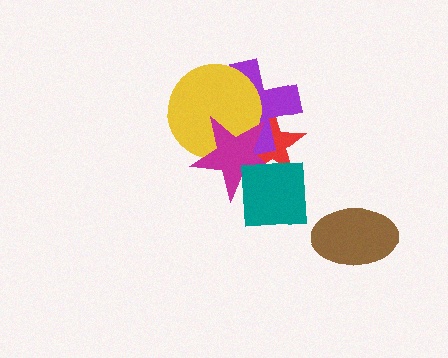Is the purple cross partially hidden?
Yes, it is partially covered by another shape.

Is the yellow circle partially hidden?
Yes, it is partially covered by another shape.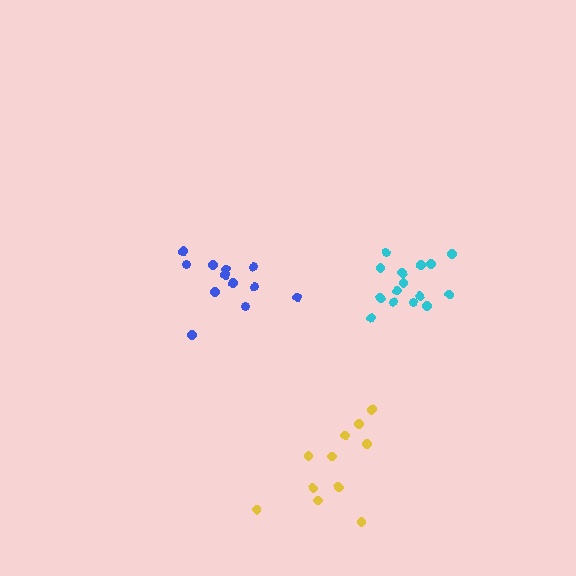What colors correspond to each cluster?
The clusters are colored: blue, yellow, cyan.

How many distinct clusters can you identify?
There are 3 distinct clusters.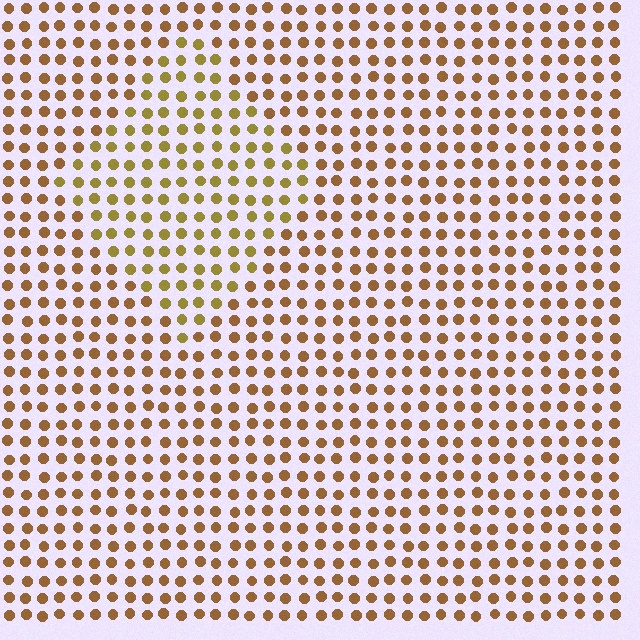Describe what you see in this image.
The image is filled with small brown elements in a uniform arrangement. A diamond-shaped region is visible where the elements are tinted to a slightly different hue, forming a subtle color boundary.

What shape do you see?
I see a diamond.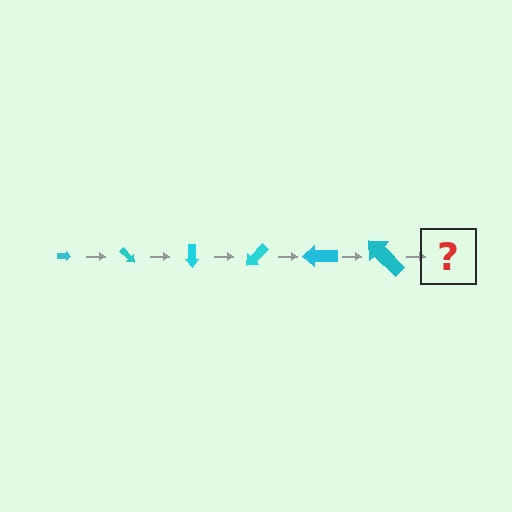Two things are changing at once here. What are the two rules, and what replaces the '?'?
The two rules are that the arrow grows larger each step and it rotates 45 degrees each step. The '?' should be an arrow, larger than the previous one and rotated 270 degrees from the start.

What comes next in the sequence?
The next element should be an arrow, larger than the previous one and rotated 270 degrees from the start.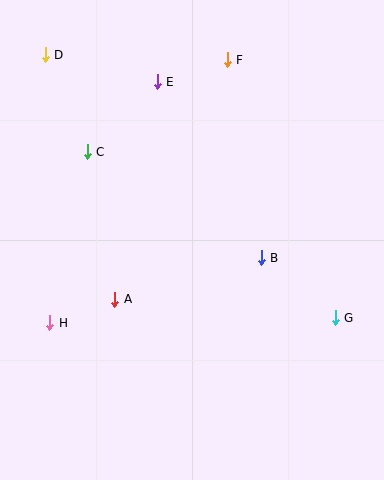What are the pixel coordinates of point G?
Point G is at (335, 318).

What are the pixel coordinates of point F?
Point F is at (227, 60).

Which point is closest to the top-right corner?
Point F is closest to the top-right corner.